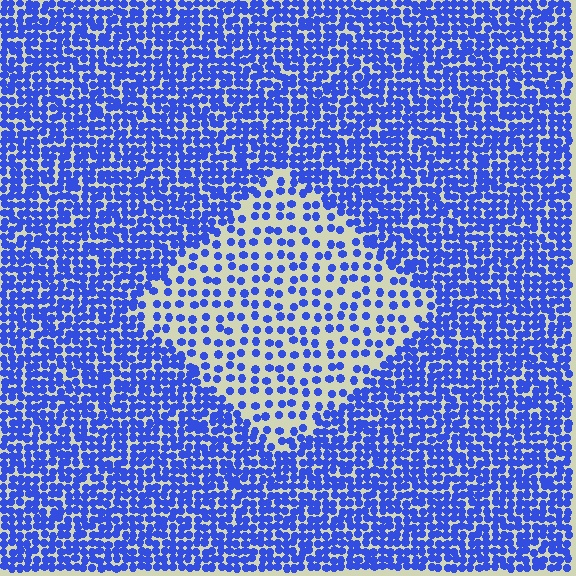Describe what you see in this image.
The image contains small blue elements arranged at two different densities. A diamond-shaped region is visible where the elements are less densely packed than the surrounding area.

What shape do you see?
I see a diamond.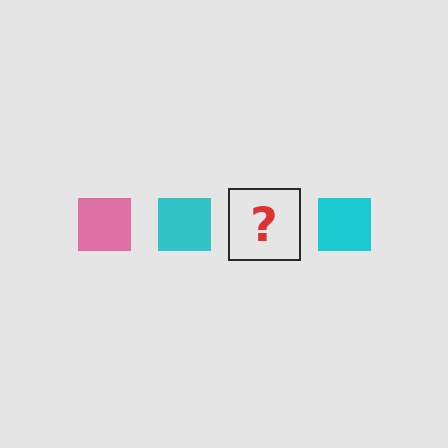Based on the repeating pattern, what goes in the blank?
The blank should be a pink square.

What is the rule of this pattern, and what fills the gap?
The rule is that the pattern cycles through pink, cyan squares. The gap should be filled with a pink square.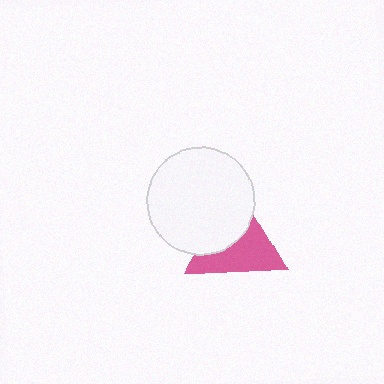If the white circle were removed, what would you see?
You would see the complete pink triangle.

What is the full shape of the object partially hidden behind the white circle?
The partially hidden object is a pink triangle.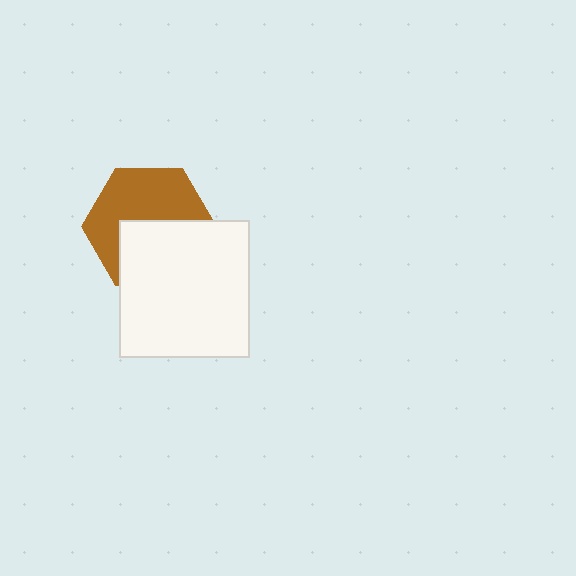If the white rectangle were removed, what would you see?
You would see the complete brown hexagon.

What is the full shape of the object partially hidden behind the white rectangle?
The partially hidden object is a brown hexagon.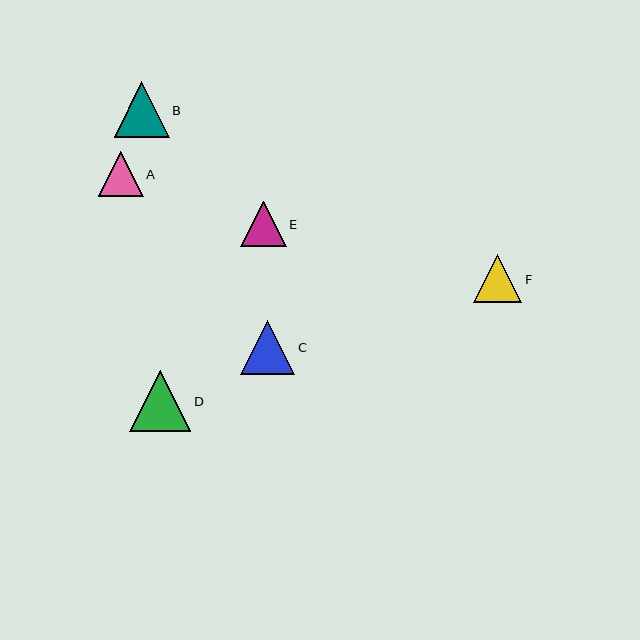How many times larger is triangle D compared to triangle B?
Triangle D is approximately 1.1 times the size of triangle B.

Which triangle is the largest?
Triangle D is the largest with a size of approximately 61 pixels.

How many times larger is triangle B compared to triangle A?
Triangle B is approximately 1.2 times the size of triangle A.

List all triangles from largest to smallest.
From largest to smallest: D, B, C, F, E, A.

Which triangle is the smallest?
Triangle A is the smallest with a size of approximately 45 pixels.